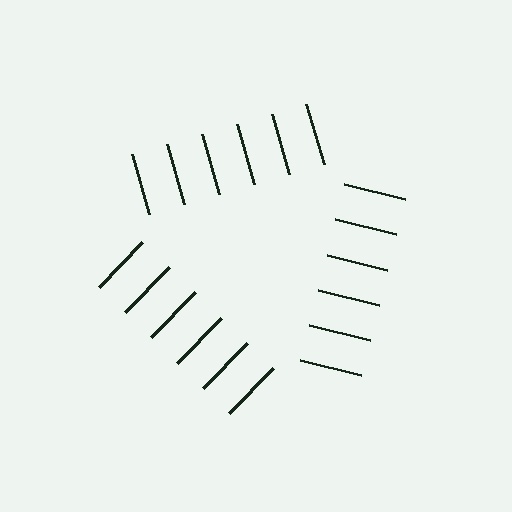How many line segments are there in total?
18 — 6 along each of the 3 edges.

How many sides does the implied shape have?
3 sides — the line-ends trace a triangle.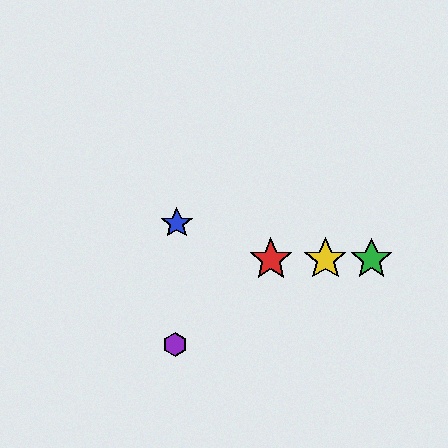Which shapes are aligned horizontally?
The red star, the green star, the yellow star are aligned horizontally.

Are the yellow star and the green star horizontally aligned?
Yes, both are at y≈259.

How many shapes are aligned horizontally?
3 shapes (the red star, the green star, the yellow star) are aligned horizontally.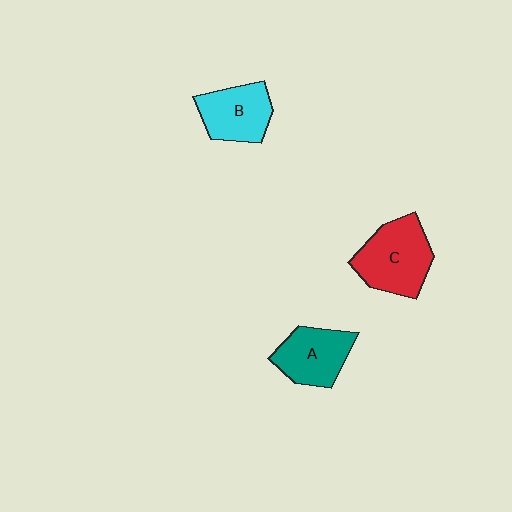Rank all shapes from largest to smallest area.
From largest to smallest: C (red), A (teal), B (cyan).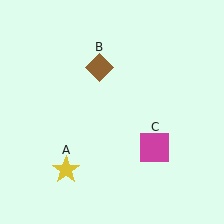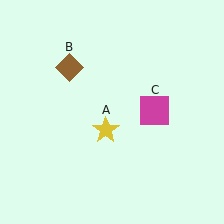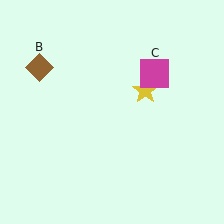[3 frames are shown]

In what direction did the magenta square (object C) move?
The magenta square (object C) moved up.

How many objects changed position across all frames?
3 objects changed position: yellow star (object A), brown diamond (object B), magenta square (object C).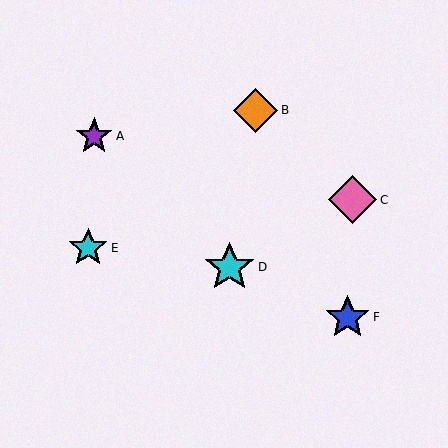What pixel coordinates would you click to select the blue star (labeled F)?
Click at (348, 317) to select the blue star F.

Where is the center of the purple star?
The center of the purple star is at (94, 136).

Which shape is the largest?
The cyan star (labeled D) is the largest.